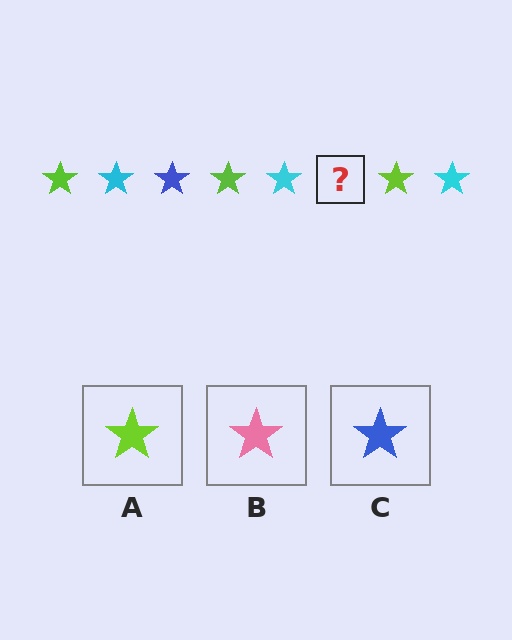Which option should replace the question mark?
Option C.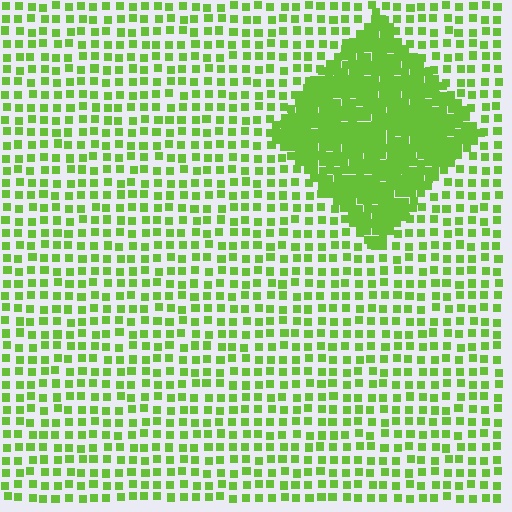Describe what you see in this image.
The image contains small lime elements arranged at two different densities. A diamond-shaped region is visible where the elements are more densely packed than the surrounding area.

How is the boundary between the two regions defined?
The boundary is defined by a change in element density (approximately 2.8x ratio). All elements are the same color, size, and shape.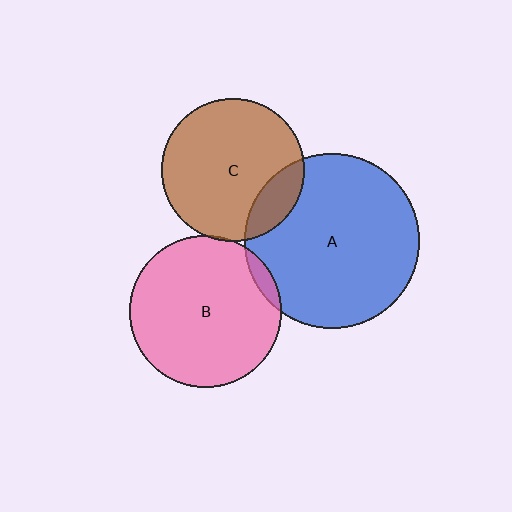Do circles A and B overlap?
Yes.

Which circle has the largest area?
Circle A (blue).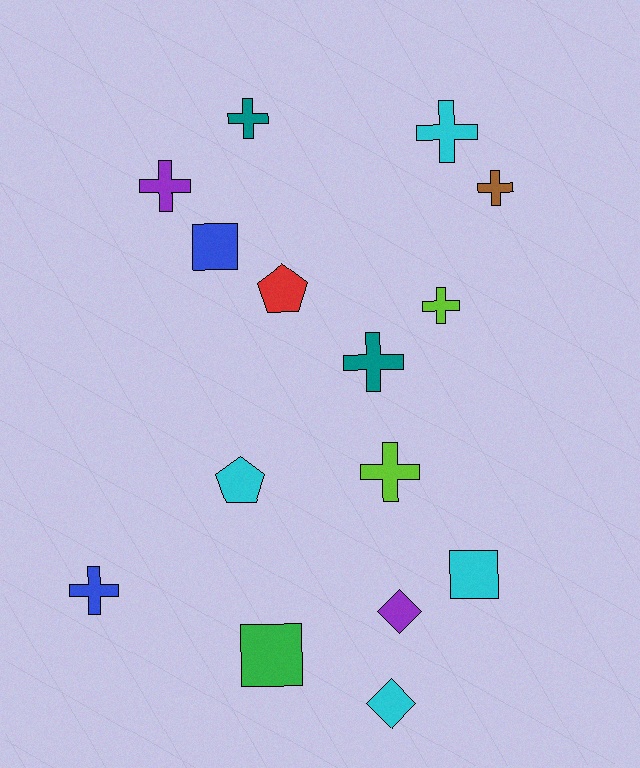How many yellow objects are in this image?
There are no yellow objects.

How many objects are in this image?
There are 15 objects.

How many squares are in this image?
There are 3 squares.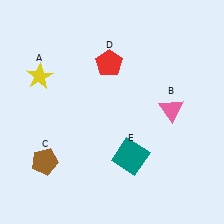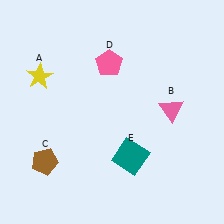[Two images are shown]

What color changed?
The pentagon (D) changed from red in Image 1 to pink in Image 2.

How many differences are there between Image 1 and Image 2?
There is 1 difference between the two images.